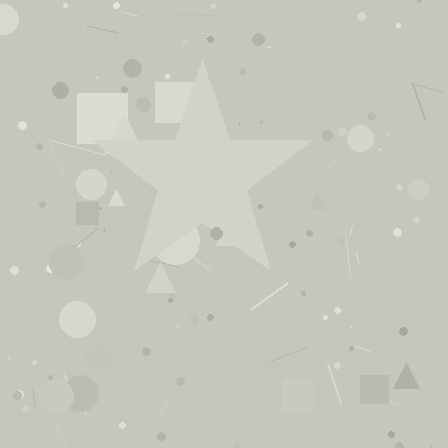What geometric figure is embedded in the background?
A star is embedded in the background.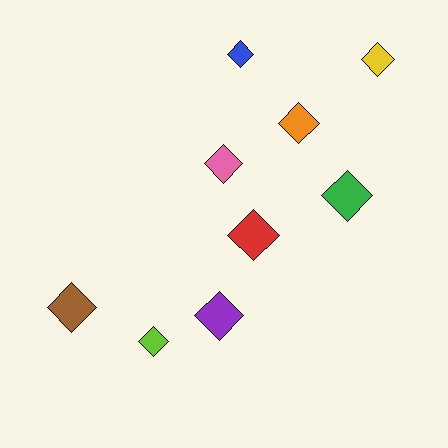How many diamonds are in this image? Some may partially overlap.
There are 9 diamonds.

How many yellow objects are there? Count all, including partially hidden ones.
There is 1 yellow object.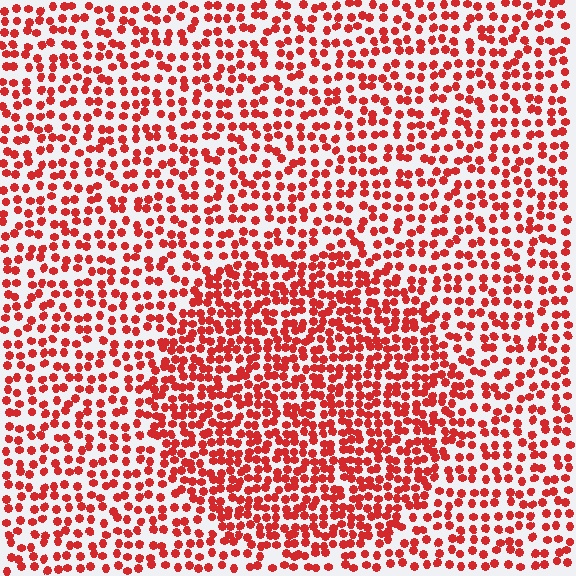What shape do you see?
I see a circle.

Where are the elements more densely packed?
The elements are more densely packed inside the circle boundary.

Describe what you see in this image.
The image contains small red elements arranged at two different densities. A circle-shaped region is visible where the elements are more densely packed than the surrounding area.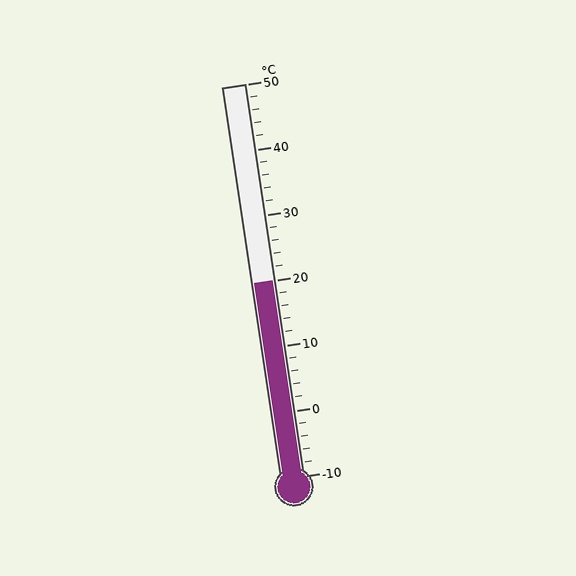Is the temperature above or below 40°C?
The temperature is below 40°C.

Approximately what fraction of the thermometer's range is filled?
The thermometer is filled to approximately 50% of its range.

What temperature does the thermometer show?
The thermometer shows approximately 20°C.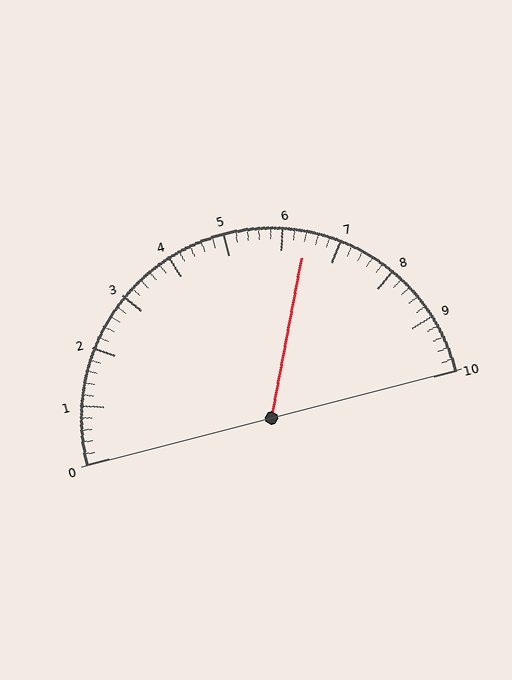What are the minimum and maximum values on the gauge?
The gauge ranges from 0 to 10.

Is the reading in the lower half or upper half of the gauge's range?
The reading is in the upper half of the range (0 to 10).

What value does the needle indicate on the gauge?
The needle indicates approximately 6.4.